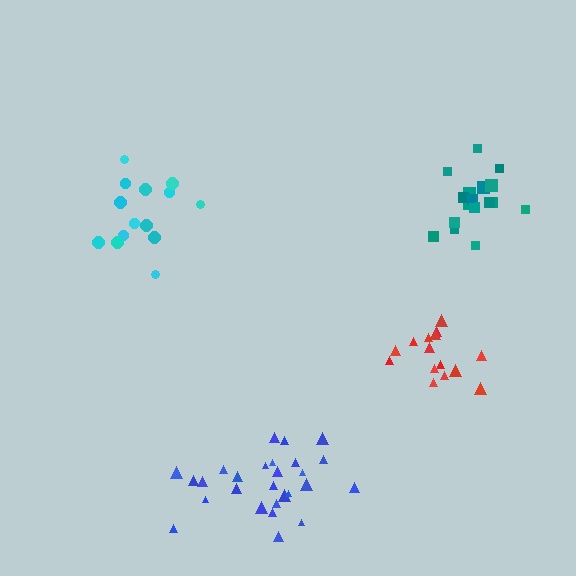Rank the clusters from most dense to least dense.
red, teal, blue, cyan.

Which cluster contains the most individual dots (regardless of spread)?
Blue (27).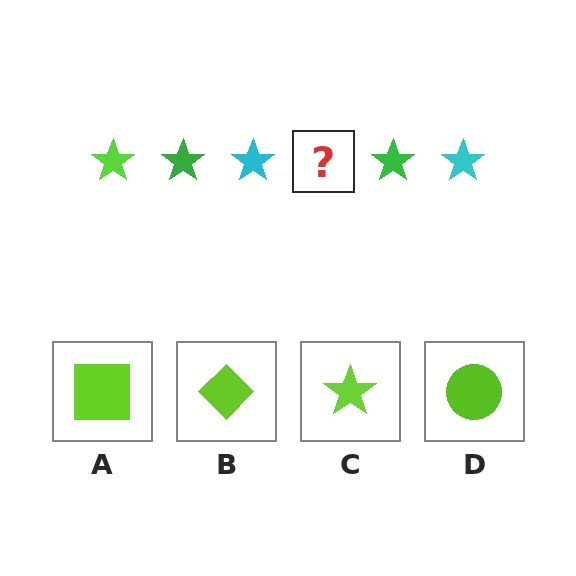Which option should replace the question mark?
Option C.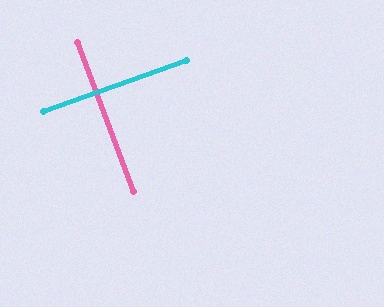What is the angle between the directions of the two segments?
Approximately 89 degrees.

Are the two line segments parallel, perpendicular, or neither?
Perpendicular — they meet at approximately 89°.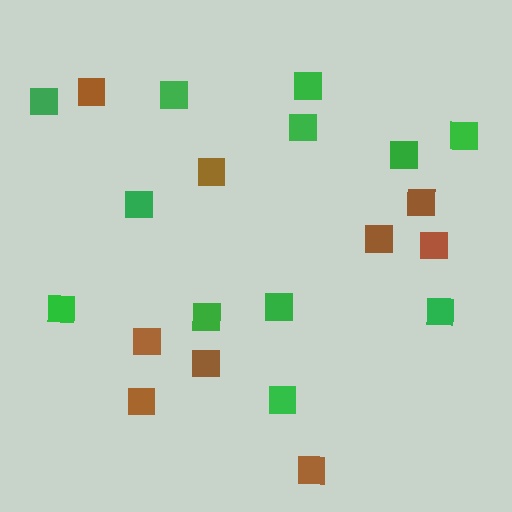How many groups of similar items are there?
There are 2 groups: one group of brown squares (9) and one group of green squares (12).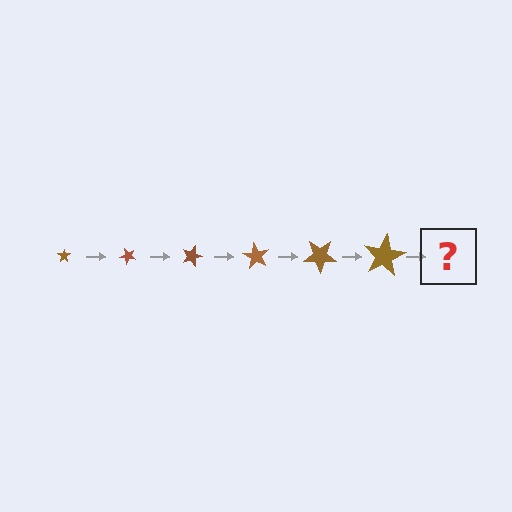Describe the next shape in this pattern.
It should be a star, larger than the previous one and rotated 270 degrees from the start.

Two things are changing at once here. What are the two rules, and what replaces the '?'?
The two rules are that the star grows larger each step and it rotates 45 degrees each step. The '?' should be a star, larger than the previous one and rotated 270 degrees from the start.